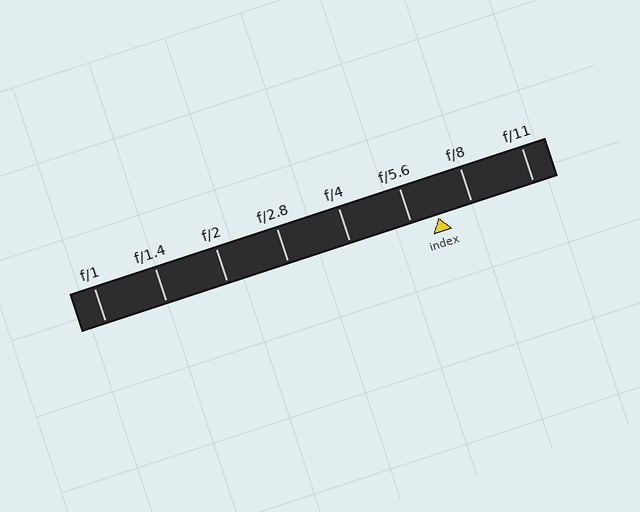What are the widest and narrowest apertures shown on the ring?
The widest aperture shown is f/1 and the narrowest is f/11.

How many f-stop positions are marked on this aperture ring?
There are 8 f-stop positions marked.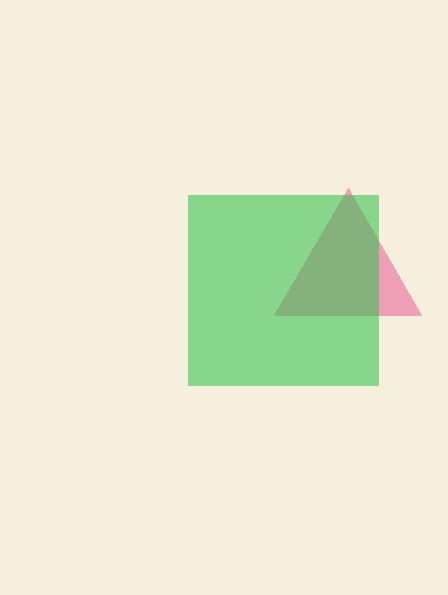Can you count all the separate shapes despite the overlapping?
Yes, there are 2 separate shapes.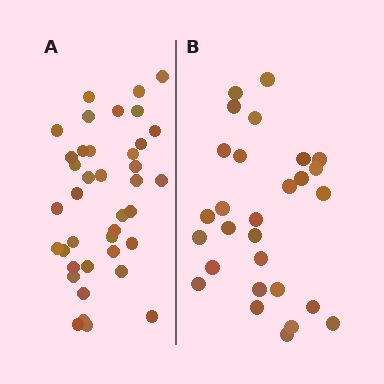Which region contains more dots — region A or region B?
Region A (the left region) has more dots.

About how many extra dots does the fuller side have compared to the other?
Region A has roughly 12 or so more dots than region B.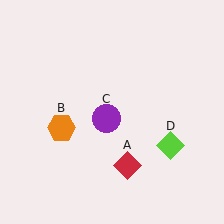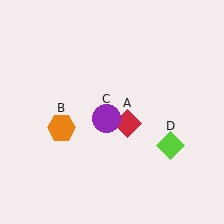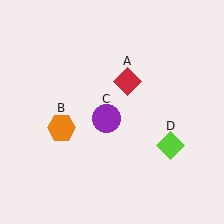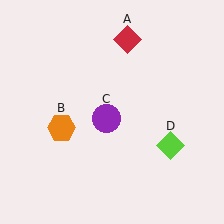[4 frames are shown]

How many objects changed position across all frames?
1 object changed position: red diamond (object A).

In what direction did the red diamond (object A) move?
The red diamond (object A) moved up.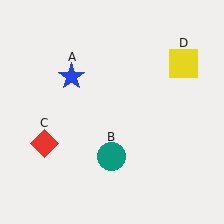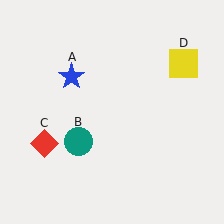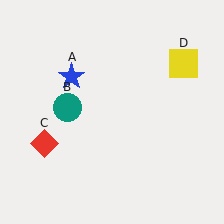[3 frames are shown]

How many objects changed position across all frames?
1 object changed position: teal circle (object B).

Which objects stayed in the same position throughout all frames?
Blue star (object A) and red diamond (object C) and yellow square (object D) remained stationary.